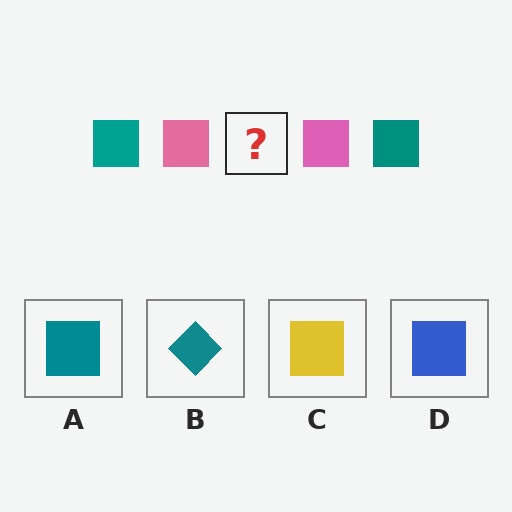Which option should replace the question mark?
Option A.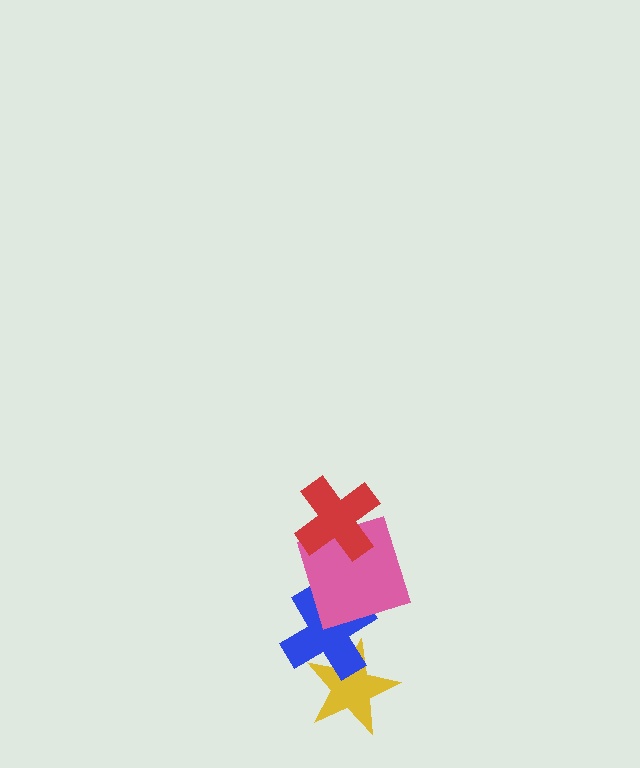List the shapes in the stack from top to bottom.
From top to bottom: the red cross, the pink square, the blue cross, the yellow star.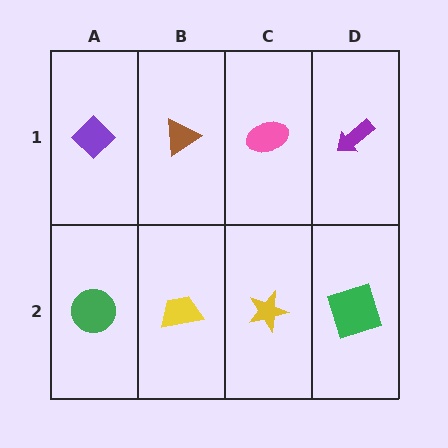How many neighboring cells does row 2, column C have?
3.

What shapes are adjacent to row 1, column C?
A yellow star (row 2, column C), a brown triangle (row 1, column B), a purple arrow (row 1, column D).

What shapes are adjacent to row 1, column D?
A green square (row 2, column D), a pink ellipse (row 1, column C).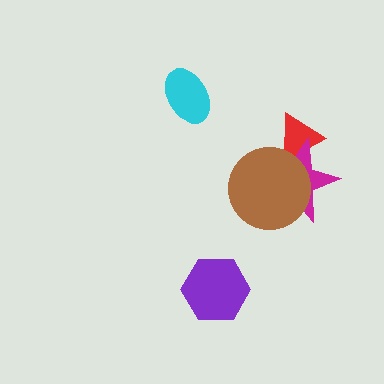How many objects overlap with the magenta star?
2 objects overlap with the magenta star.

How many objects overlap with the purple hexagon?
0 objects overlap with the purple hexagon.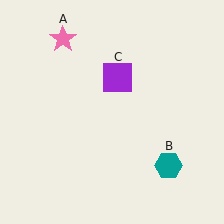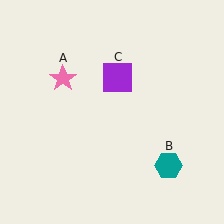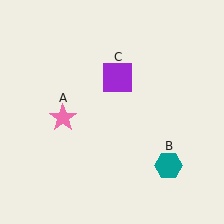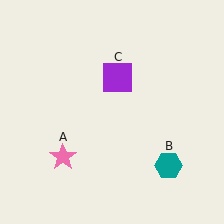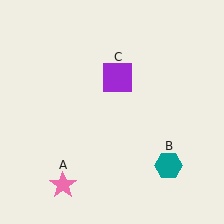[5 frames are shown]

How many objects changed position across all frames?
1 object changed position: pink star (object A).